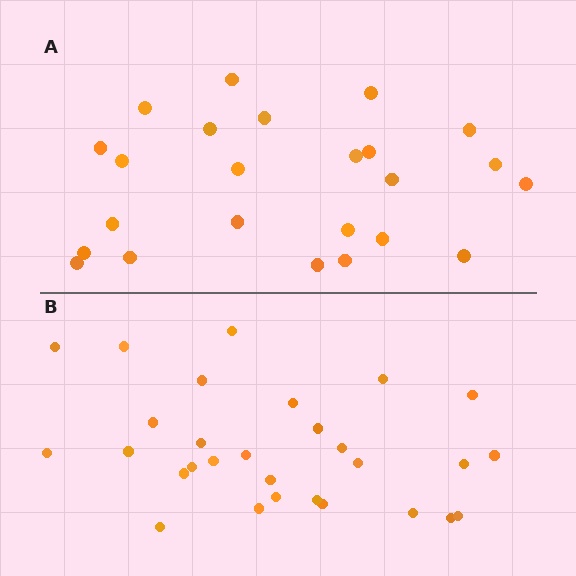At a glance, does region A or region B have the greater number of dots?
Region B (the bottom region) has more dots.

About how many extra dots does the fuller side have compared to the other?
Region B has about 5 more dots than region A.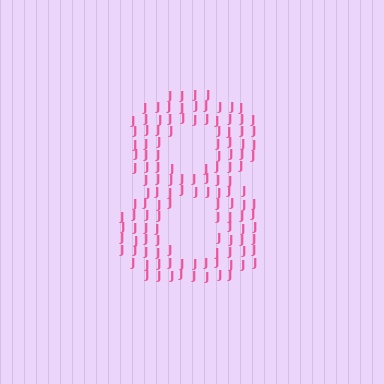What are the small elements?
The small elements are letter J's.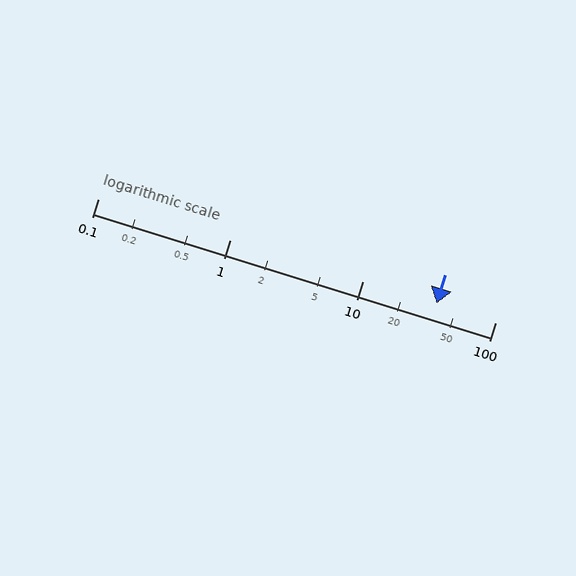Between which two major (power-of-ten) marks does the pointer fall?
The pointer is between 10 and 100.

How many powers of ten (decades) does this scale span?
The scale spans 3 decades, from 0.1 to 100.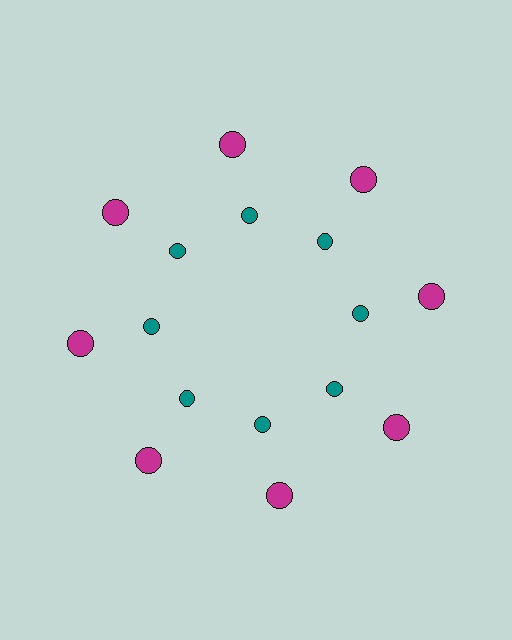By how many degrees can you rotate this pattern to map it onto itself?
The pattern maps onto itself every 45 degrees of rotation.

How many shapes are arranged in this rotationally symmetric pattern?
There are 16 shapes, arranged in 8 groups of 2.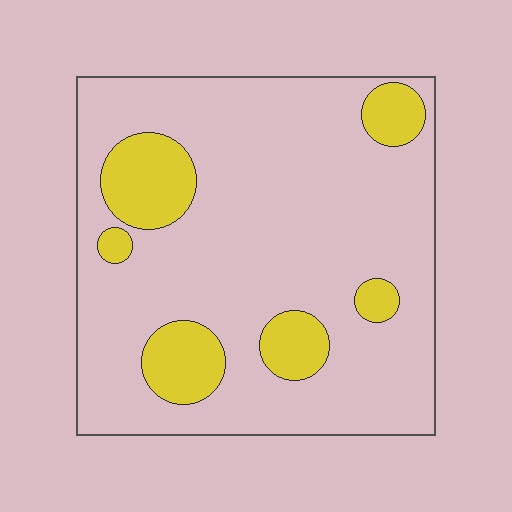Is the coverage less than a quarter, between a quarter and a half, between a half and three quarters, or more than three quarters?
Less than a quarter.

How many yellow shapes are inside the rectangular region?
6.